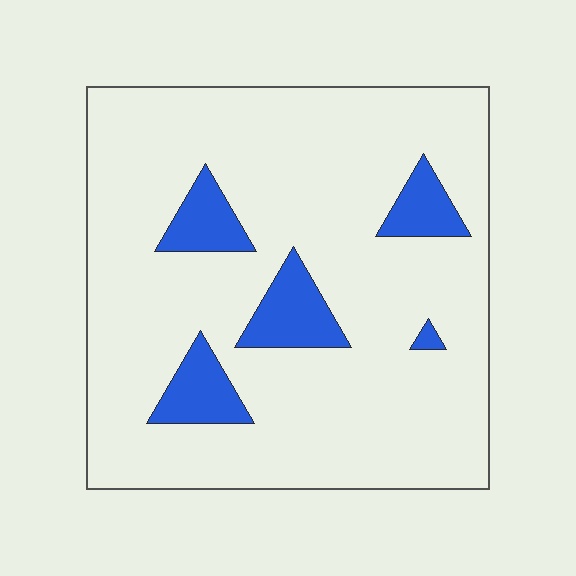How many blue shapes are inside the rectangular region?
5.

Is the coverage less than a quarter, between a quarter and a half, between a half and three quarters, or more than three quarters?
Less than a quarter.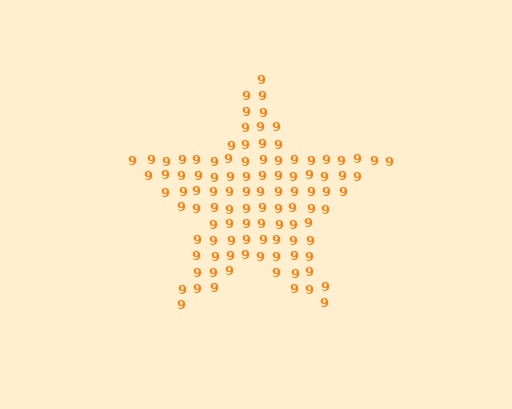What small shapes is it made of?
It is made of small digit 9's.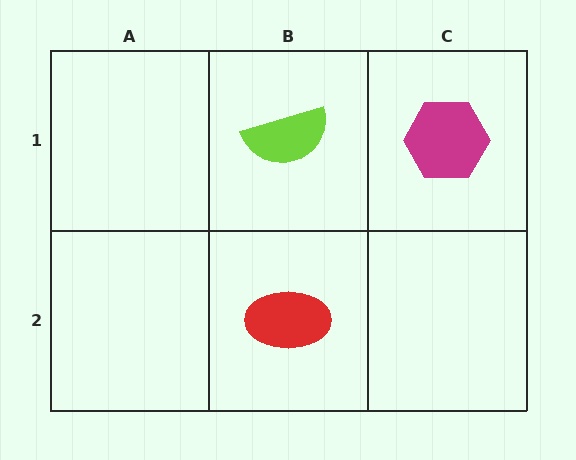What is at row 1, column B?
A lime semicircle.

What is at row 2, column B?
A red ellipse.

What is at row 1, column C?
A magenta hexagon.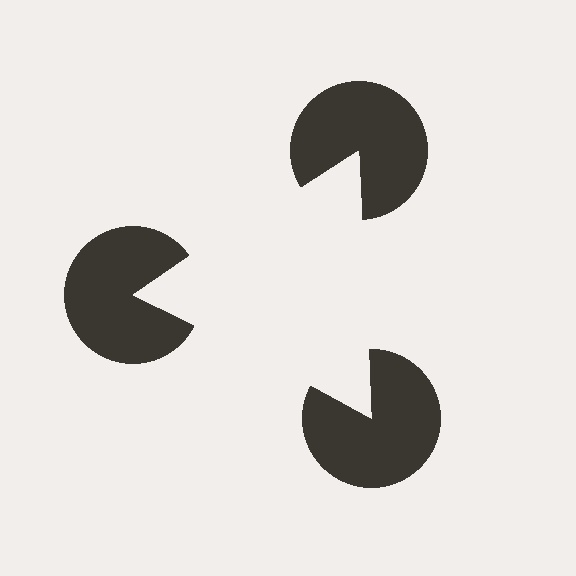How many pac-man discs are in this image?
There are 3 — one at each vertex of the illusory triangle.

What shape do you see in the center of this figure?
An illusory triangle — its edges are inferred from the aligned wedge cuts in the pac-man discs, not physically drawn.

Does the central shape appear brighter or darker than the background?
It typically appears slightly brighter than the background, even though no actual brightness change is drawn.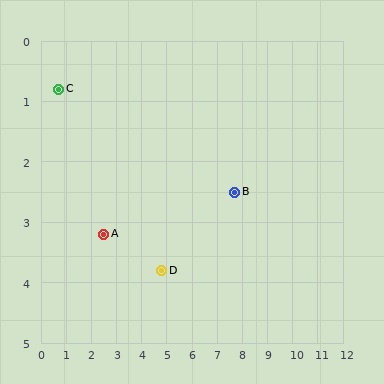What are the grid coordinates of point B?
Point B is at approximately (7.7, 2.5).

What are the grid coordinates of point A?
Point A is at approximately (2.5, 3.2).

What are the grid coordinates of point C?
Point C is at approximately (0.7, 0.8).